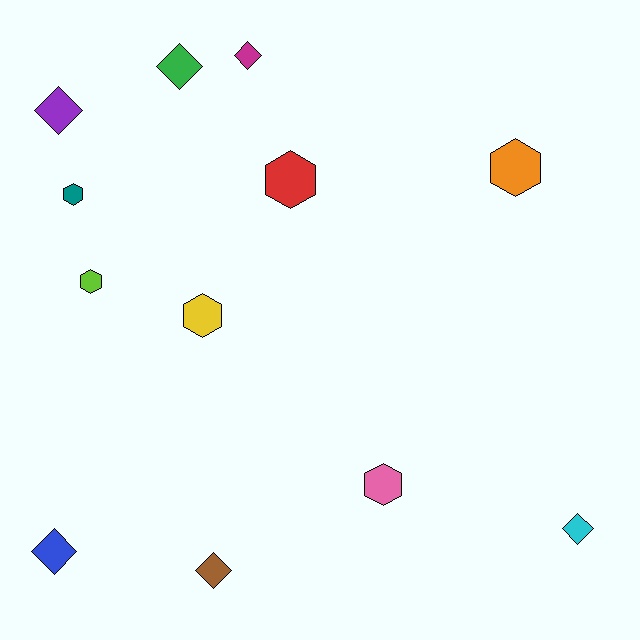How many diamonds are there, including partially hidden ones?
There are 6 diamonds.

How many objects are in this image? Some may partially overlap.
There are 12 objects.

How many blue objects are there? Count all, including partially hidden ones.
There is 1 blue object.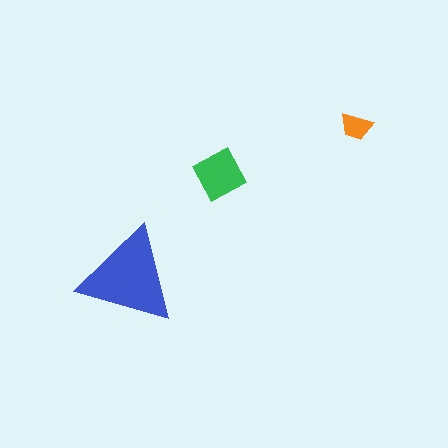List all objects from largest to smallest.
The blue triangle, the green diamond, the orange trapezoid.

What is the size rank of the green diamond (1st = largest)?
2nd.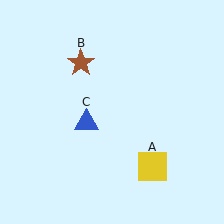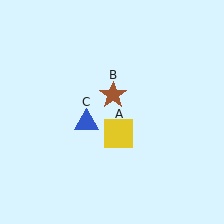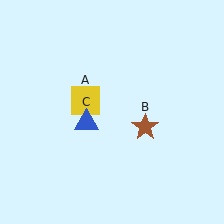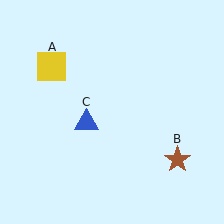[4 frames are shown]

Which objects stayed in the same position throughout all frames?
Blue triangle (object C) remained stationary.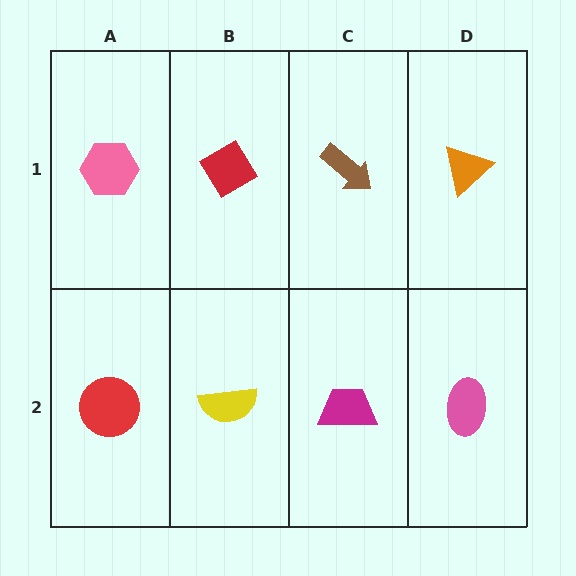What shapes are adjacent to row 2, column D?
An orange triangle (row 1, column D), a magenta trapezoid (row 2, column C).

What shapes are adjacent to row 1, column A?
A red circle (row 2, column A), a red diamond (row 1, column B).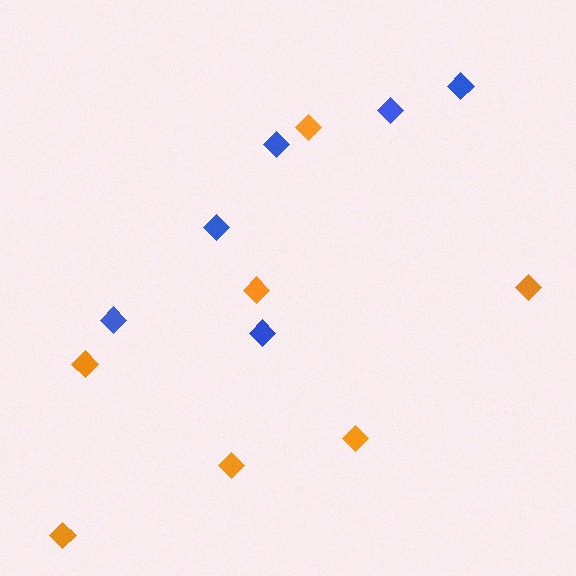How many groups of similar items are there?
There are 2 groups: one group of orange diamonds (7) and one group of blue diamonds (6).